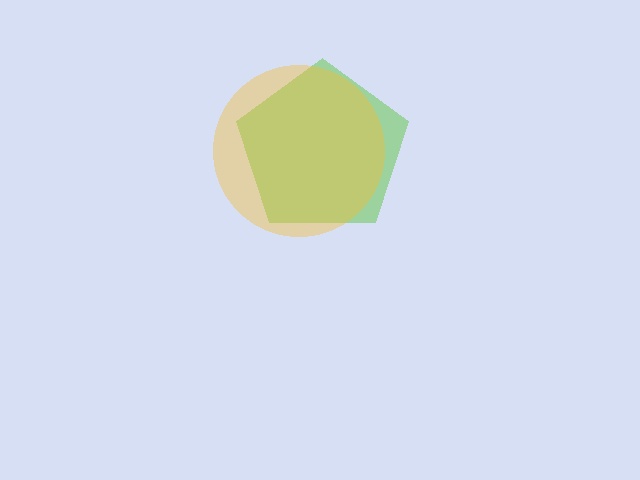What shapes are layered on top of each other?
The layered shapes are: a lime pentagon, a yellow circle.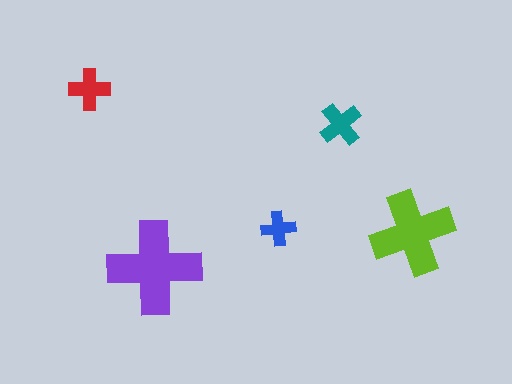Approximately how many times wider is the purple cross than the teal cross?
About 2 times wider.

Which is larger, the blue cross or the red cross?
The red one.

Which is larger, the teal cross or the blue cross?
The teal one.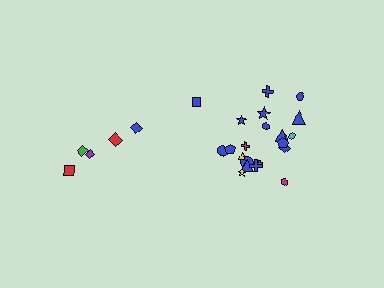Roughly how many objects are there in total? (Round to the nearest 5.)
Roughly 25 objects in total.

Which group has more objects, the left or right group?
The right group.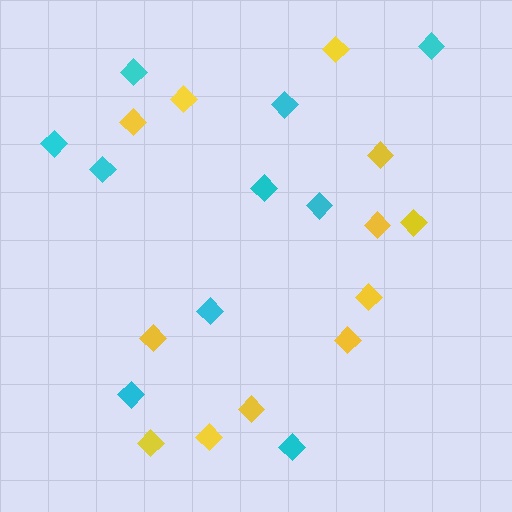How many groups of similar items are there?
There are 2 groups: one group of cyan diamonds (10) and one group of yellow diamonds (12).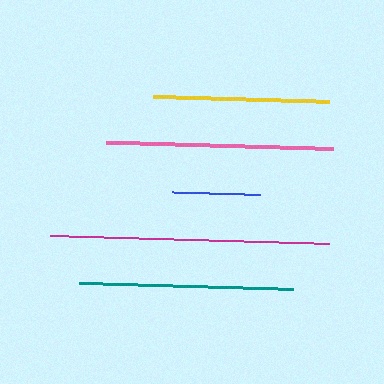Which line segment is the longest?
The magenta line is the longest at approximately 279 pixels.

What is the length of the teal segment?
The teal segment is approximately 214 pixels long.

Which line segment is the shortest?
The blue line is the shortest at approximately 88 pixels.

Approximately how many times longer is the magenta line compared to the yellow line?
The magenta line is approximately 1.6 times the length of the yellow line.